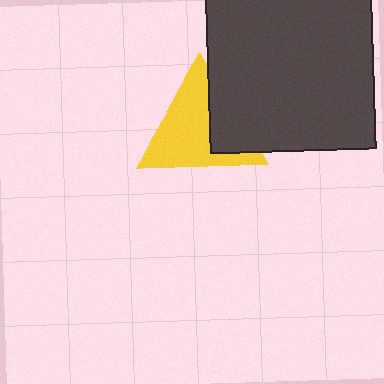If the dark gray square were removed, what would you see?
You would see the complete yellow triangle.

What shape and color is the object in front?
The object in front is a dark gray square.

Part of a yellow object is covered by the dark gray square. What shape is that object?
It is a triangle.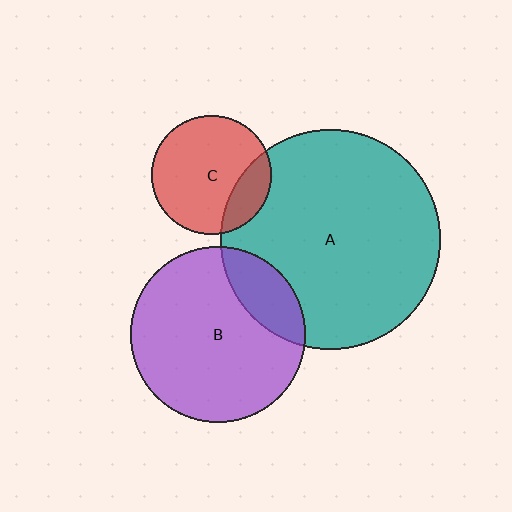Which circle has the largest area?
Circle A (teal).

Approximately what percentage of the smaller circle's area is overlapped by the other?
Approximately 20%.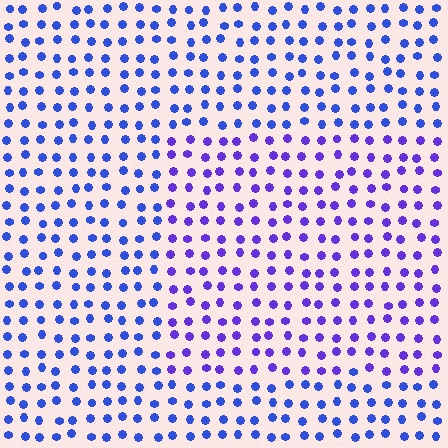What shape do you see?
I see a rectangle.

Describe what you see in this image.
The image is filled with small blue elements in a uniform arrangement. A rectangle-shaped region is visible where the elements are tinted to a slightly different hue, forming a subtle color boundary.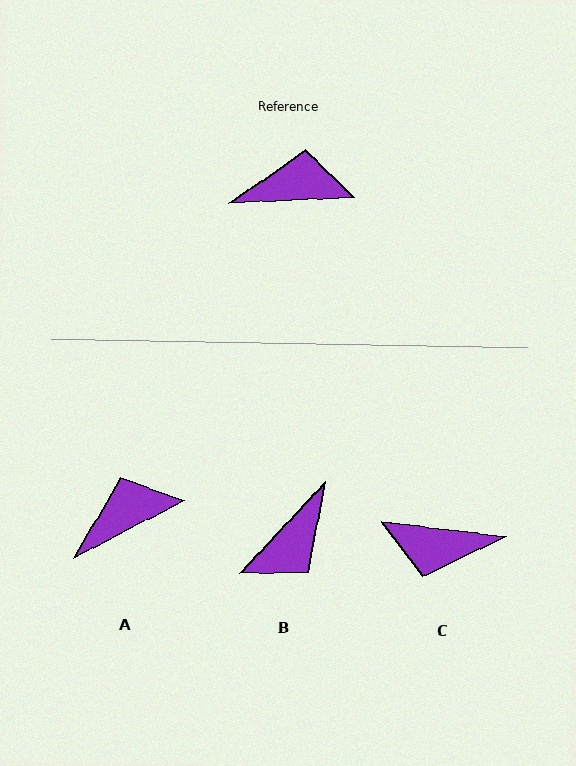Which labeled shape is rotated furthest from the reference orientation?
C, about 171 degrees away.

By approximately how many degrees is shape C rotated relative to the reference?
Approximately 171 degrees counter-clockwise.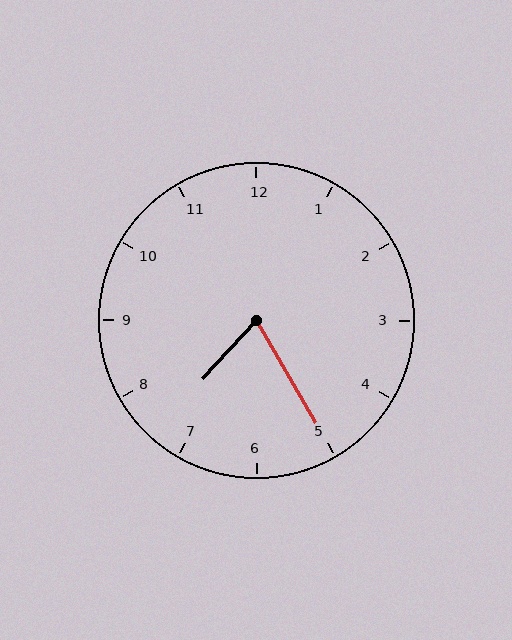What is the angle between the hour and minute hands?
Approximately 72 degrees.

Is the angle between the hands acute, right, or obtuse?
It is acute.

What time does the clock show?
7:25.